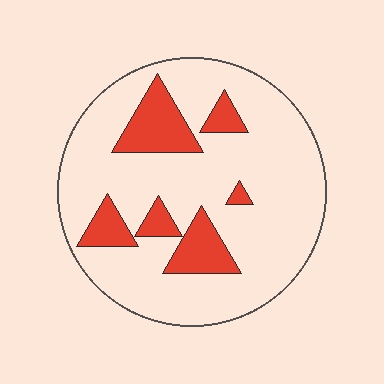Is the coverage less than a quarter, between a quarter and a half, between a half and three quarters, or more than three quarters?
Less than a quarter.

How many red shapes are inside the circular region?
6.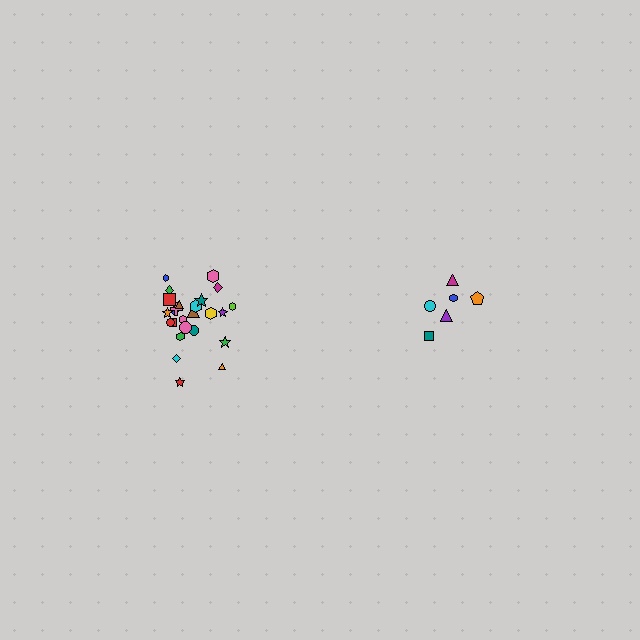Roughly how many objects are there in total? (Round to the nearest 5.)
Roughly 30 objects in total.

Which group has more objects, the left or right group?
The left group.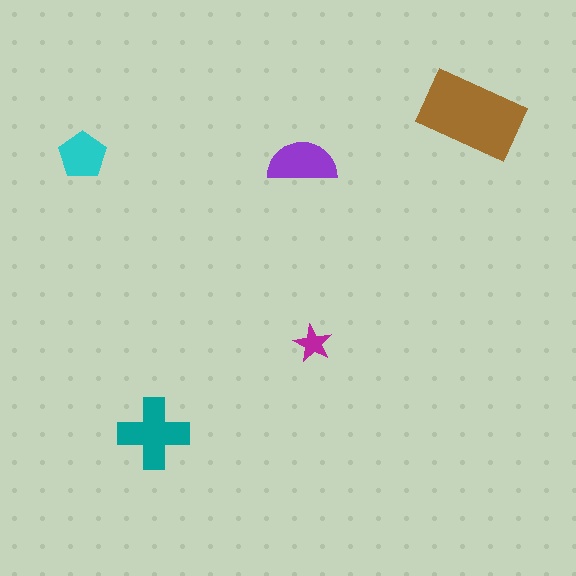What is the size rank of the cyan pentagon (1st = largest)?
4th.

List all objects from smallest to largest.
The magenta star, the cyan pentagon, the purple semicircle, the teal cross, the brown rectangle.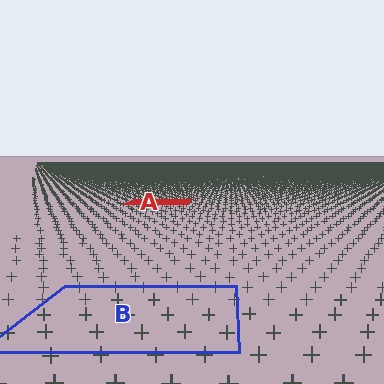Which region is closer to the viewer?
Region B is closer. The texture elements there are larger and more spread out.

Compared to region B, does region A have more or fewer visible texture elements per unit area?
Region A has more texture elements per unit area — they are packed more densely because it is farther away.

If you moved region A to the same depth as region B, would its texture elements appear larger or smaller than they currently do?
They would appear larger. At a closer depth, the same texture elements are projected at a bigger on-screen size.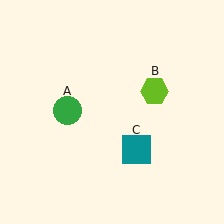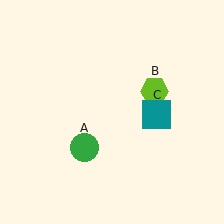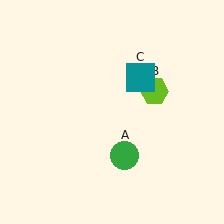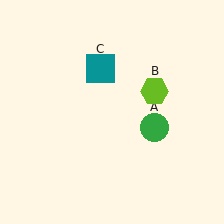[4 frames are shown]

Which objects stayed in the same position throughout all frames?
Lime hexagon (object B) remained stationary.